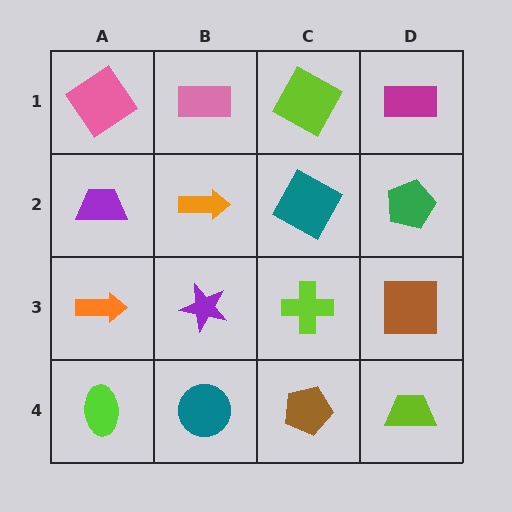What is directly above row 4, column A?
An orange arrow.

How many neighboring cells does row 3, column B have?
4.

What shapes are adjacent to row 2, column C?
A lime square (row 1, column C), a lime cross (row 3, column C), an orange arrow (row 2, column B), a green pentagon (row 2, column D).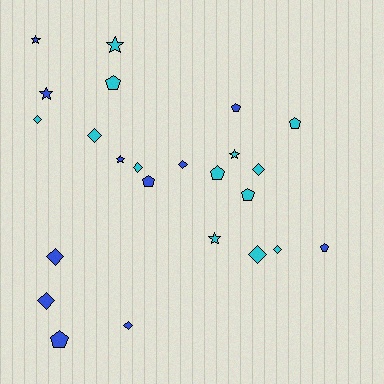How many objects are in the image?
There are 24 objects.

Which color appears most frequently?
Cyan, with 13 objects.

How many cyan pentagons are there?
There are 4 cyan pentagons.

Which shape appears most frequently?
Diamond, with 10 objects.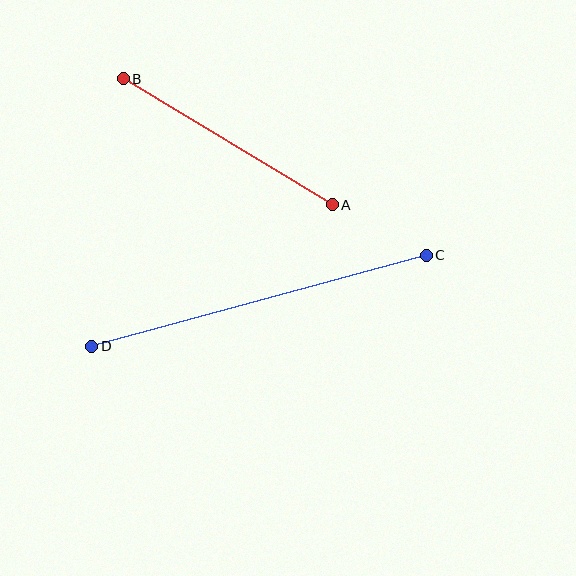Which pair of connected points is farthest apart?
Points C and D are farthest apart.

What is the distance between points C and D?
The distance is approximately 347 pixels.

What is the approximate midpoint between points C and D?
The midpoint is at approximately (259, 301) pixels.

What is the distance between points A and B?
The distance is approximately 244 pixels.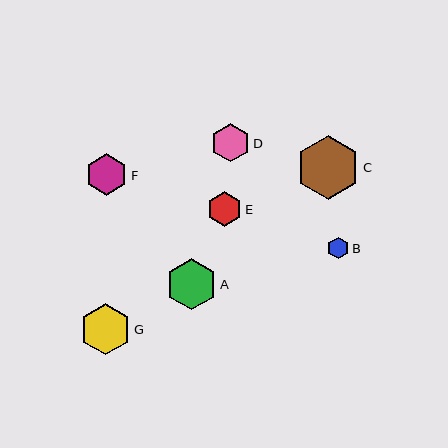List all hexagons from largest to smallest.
From largest to smallest: C, G, A, F, D, E, B.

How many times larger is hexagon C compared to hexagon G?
Hexagon C is approximately 1.2 times the size of hexagon G.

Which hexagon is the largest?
Hexagon C is the largest with a size of approximately 64 pixels.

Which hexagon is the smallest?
Hexagon B is the smallest with a size of approximately 22 pixels.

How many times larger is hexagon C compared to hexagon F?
Hexagon C is approximately 1.5 times the size of hexagon F.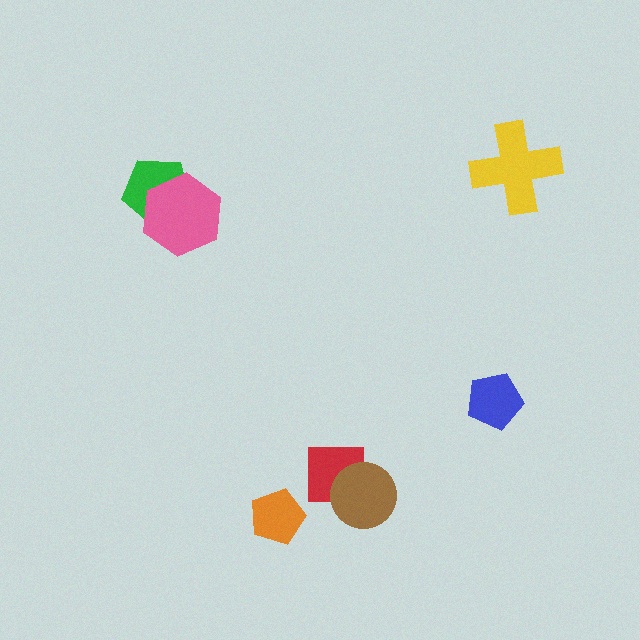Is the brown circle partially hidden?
No, no other shape covers it.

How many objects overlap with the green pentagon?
1 object overlaps with the green pentagon.